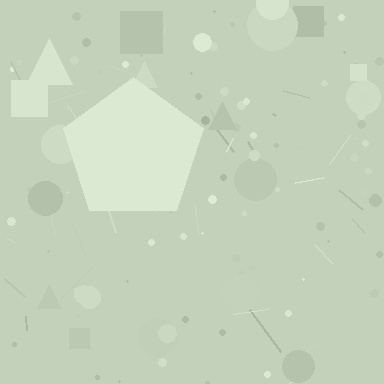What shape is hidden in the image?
A pentagon is hidden in the image.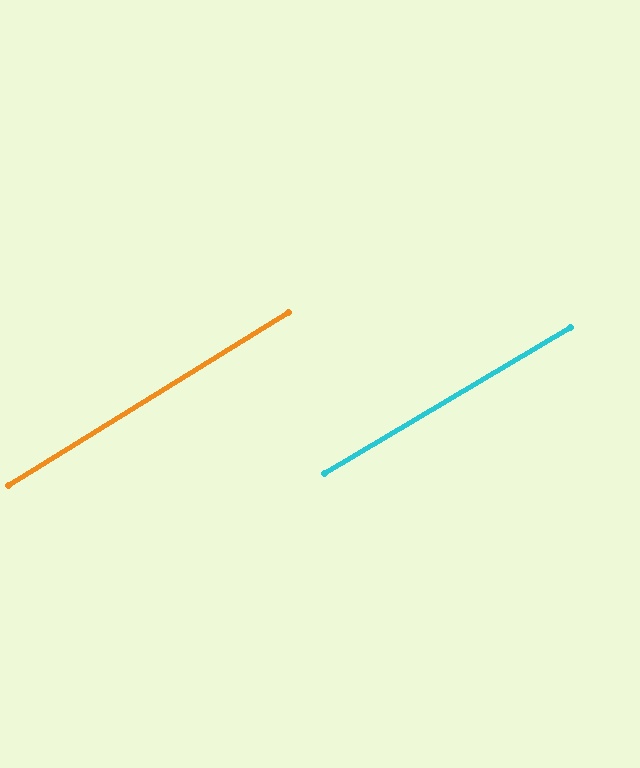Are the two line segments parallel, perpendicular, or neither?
Parallel — their directions differ by only 0.9°.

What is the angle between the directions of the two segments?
Approximately 1 degree.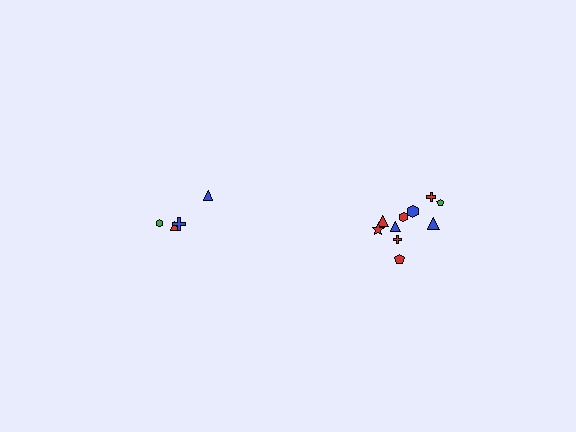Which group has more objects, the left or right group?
The right group.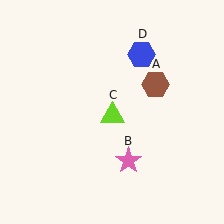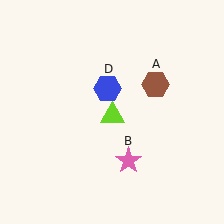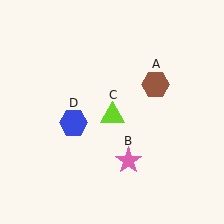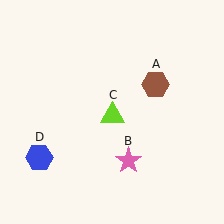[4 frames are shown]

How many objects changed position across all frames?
1 object changed position: blue hexagon (object D).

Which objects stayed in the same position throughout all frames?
Brown hexagon (object A) and pink star (object B) and lime triangle (object C) remained stationary.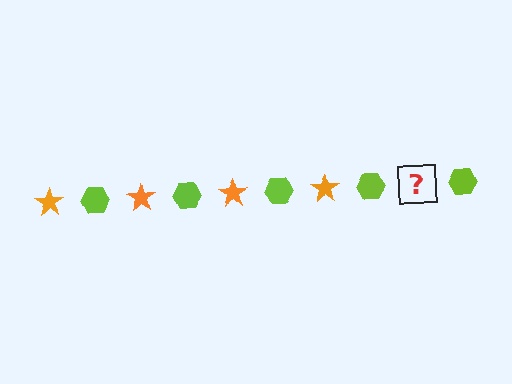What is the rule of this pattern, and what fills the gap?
The rule is that the pattern alternates between orange star and lime hexagon. The gap should be filled with an orange star.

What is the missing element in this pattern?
The missing element is an orange star.